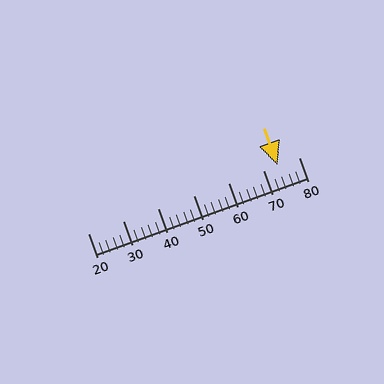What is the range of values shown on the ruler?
The ruler shows values from 20 to 80.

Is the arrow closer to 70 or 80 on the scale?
The arrow is closer to 70.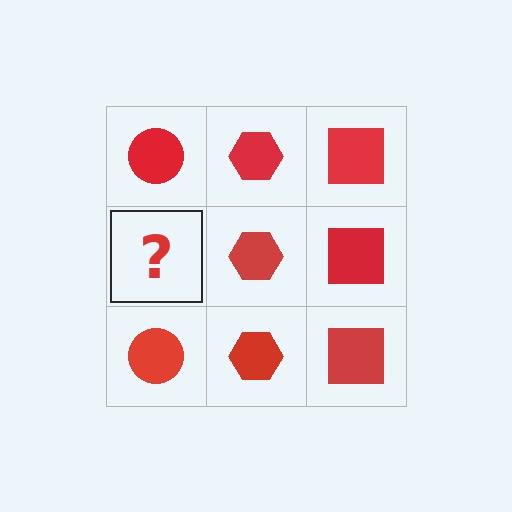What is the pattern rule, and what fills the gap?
The rule is that each column has a consistent shape. The gap should be filled with a red circle.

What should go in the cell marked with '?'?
The missing cell should contain a red circle.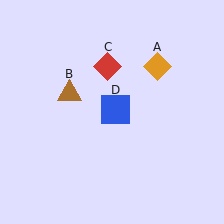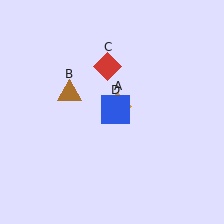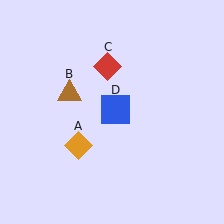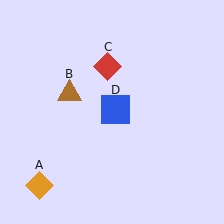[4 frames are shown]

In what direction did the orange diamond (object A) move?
The orange diamond (object A) moved down and to the left.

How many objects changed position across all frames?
1 object changed position: orange diamond (object A).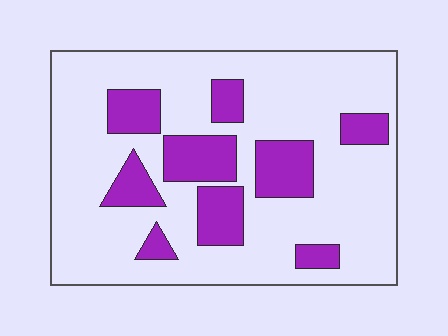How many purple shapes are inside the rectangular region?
9.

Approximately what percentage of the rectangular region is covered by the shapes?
Approximately 25%.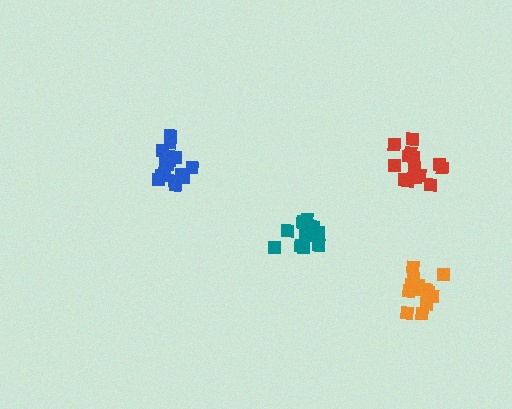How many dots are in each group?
Group 1: 14 dots, Group 2: 14 dots, Group 3: 14 dots, Group 4: 16 dots (58 total).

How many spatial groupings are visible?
There are 4 spatial groupings.